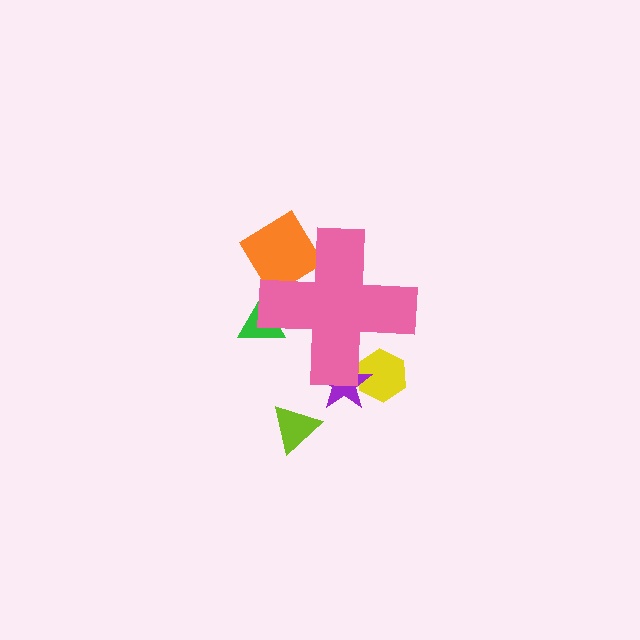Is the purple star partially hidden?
Yes, the purple star is partially hidden behind the pink cross.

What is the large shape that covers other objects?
A pink cross.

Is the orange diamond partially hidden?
Yes, the orange diamond is partially hidden behind the pink cross.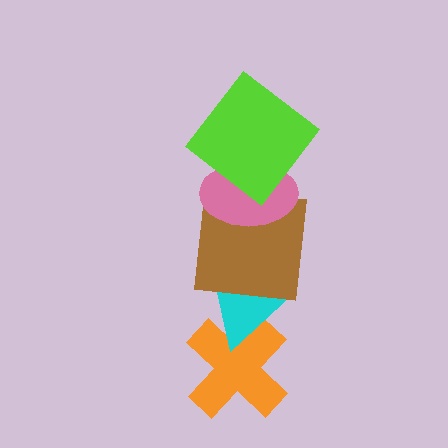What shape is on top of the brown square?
The pink ellipse is on top of the brown square.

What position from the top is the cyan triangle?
The cyan triangle is 4th from the top.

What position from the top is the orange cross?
The orange cross is 5th from the top.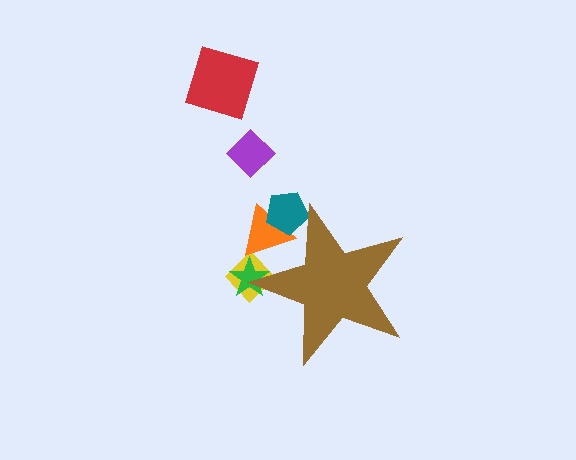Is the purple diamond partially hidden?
No, the purple diamond is fully visible.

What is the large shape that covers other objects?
A brown star.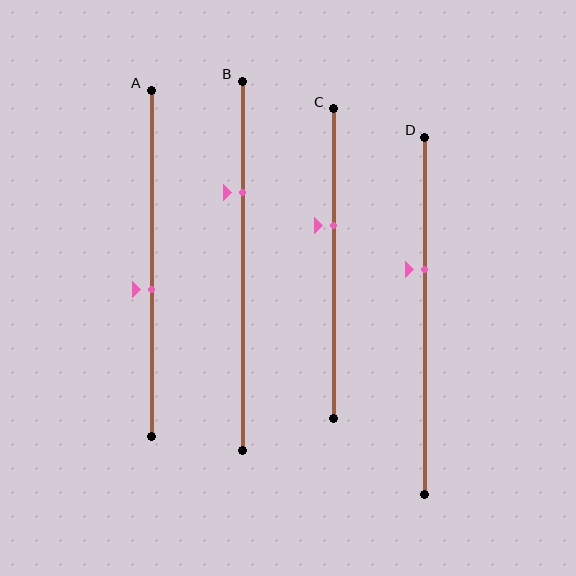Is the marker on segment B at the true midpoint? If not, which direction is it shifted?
No, the marker on segment B is shifted upward by about 20% of the segment length.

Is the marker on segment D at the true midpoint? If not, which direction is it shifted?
No, the marker on segment D is shifted upward by about 13% of the segment length.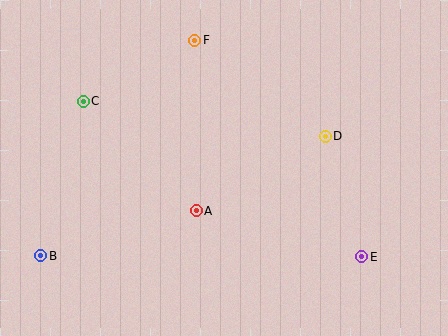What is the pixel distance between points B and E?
The distance between B and E is 321 pixels.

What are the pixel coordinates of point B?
Point B is at (41, 256).